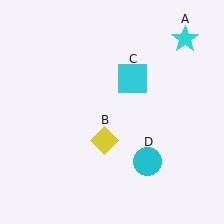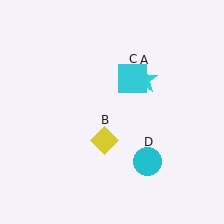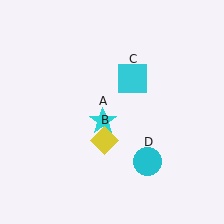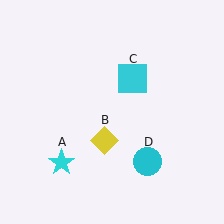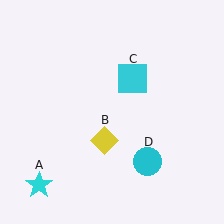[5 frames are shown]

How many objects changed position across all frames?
1 object changed position: cyan star (object A).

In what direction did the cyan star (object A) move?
The cyan star (object A) moved down and to the left.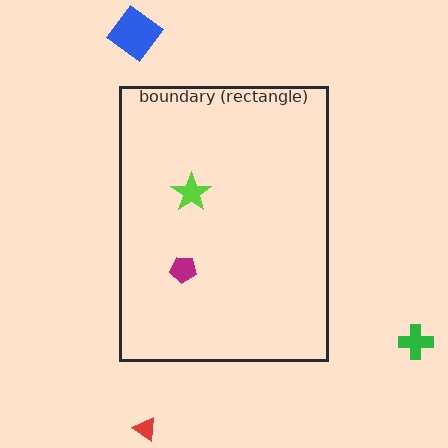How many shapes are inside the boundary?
2 inside, 3 outside.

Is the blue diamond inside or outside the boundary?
Outside.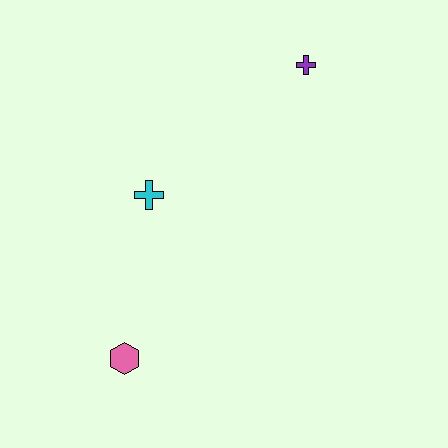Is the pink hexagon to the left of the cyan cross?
Yes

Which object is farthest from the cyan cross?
The purple cross is farthest from the cyan cross.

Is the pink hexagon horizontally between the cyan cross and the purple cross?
No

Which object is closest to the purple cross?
The cyan cross is closest to the purple cross.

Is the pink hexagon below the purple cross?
Yes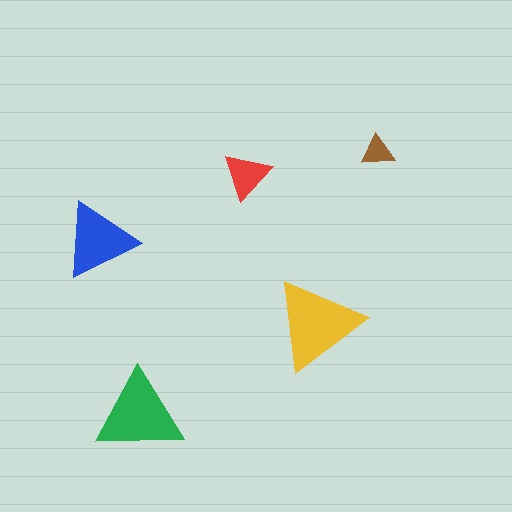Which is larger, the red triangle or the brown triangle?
The red one.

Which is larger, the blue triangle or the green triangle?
The green one.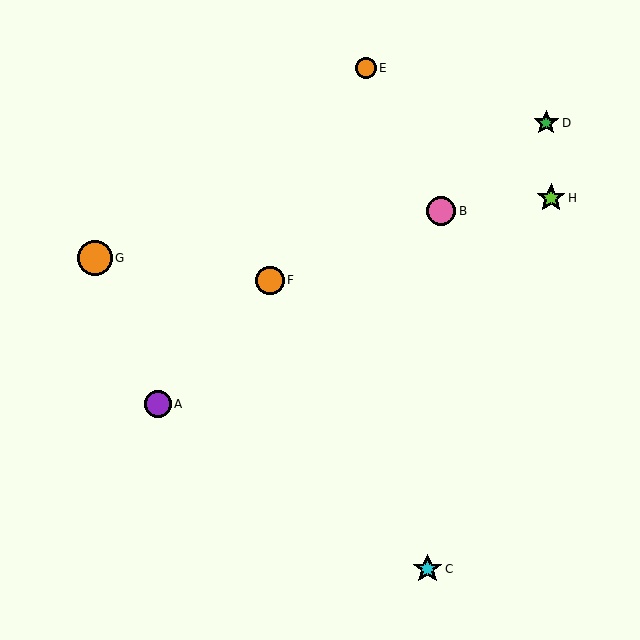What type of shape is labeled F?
Shape F is an orange circle.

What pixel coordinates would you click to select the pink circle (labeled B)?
Click at (441, 211) to select the pink circle B.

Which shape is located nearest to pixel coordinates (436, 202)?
The pink circle (labeled B) at (441, 211) is nearest to that location.